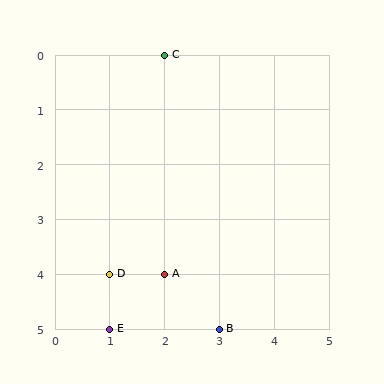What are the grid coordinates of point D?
Point D is at grid coordinates (1, 4).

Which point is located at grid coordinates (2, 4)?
Point A is at (2, 4).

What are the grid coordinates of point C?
Point C is at grid coordinates (2, 0).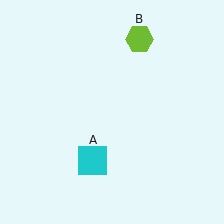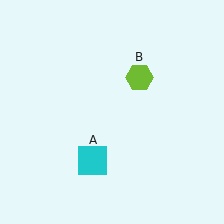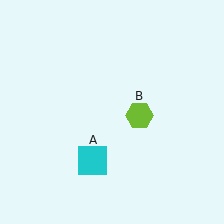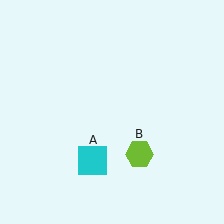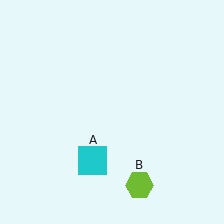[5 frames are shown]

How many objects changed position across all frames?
1 object changed position: lime hexagon (object B).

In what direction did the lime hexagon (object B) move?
The lime hexagon (object B) moved down.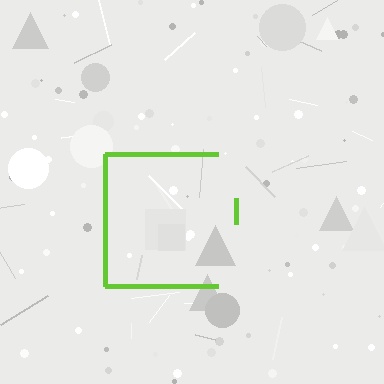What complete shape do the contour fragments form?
The contour fragments form a square.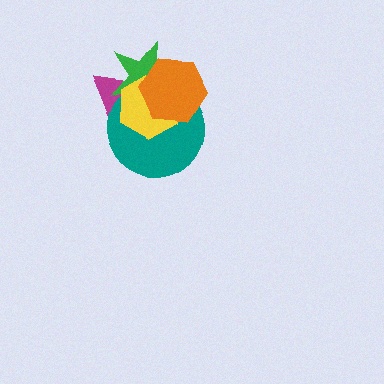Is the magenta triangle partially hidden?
Yes, it is partially covered by another shape.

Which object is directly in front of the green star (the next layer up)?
The yellow hexagon is directly in front of the green star.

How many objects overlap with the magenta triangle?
4 objects overlap with the magenta triangle.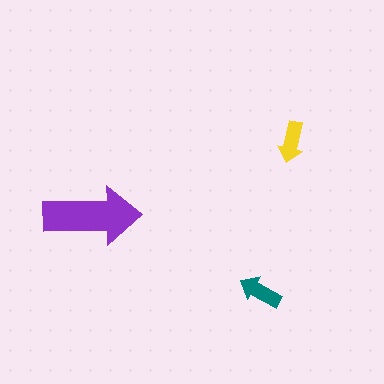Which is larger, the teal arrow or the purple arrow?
The purple one.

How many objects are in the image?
There are 3 objects in the image.